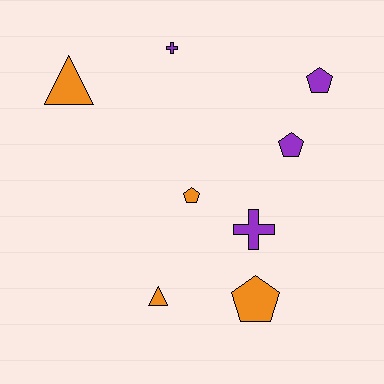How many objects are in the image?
There are 8 objects.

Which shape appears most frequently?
Pentagon, with 4 objects.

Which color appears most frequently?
Purple, with 4 objects.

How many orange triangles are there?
There are 2 orange triangles.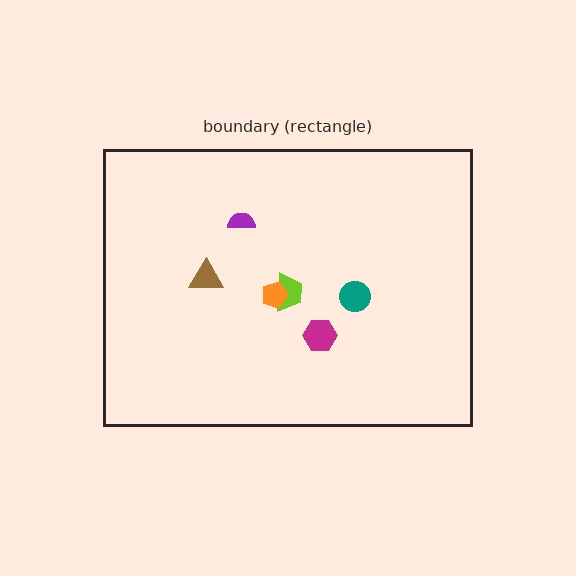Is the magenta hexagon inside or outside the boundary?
Inside.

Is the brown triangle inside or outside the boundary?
Inside.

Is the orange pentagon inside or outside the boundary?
Inside.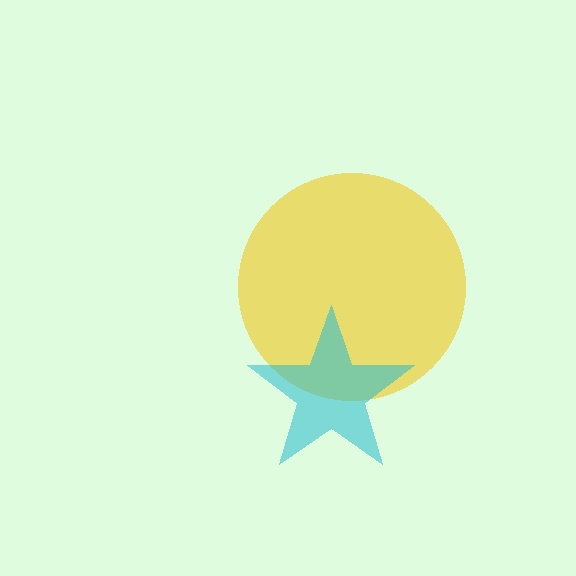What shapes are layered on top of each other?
The layered shapes are: a yellow circle, a cyan star.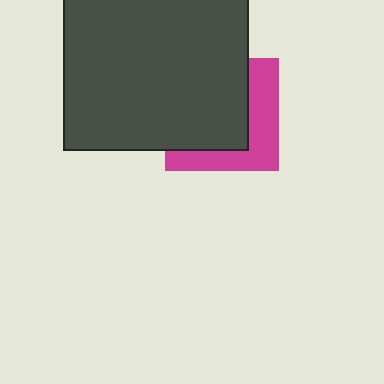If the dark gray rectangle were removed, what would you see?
You would see the complete magenta square.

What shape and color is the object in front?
The object in front is a dark gray rectangle.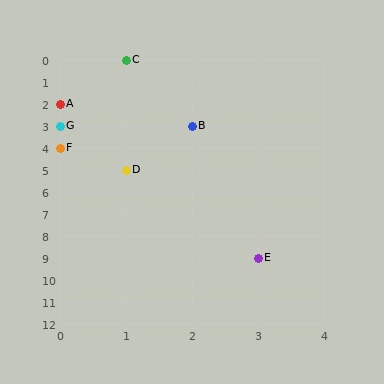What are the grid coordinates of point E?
Point E is at grid coordinates (3, 9).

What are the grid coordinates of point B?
Point B is at grid coordinates (2, 3).